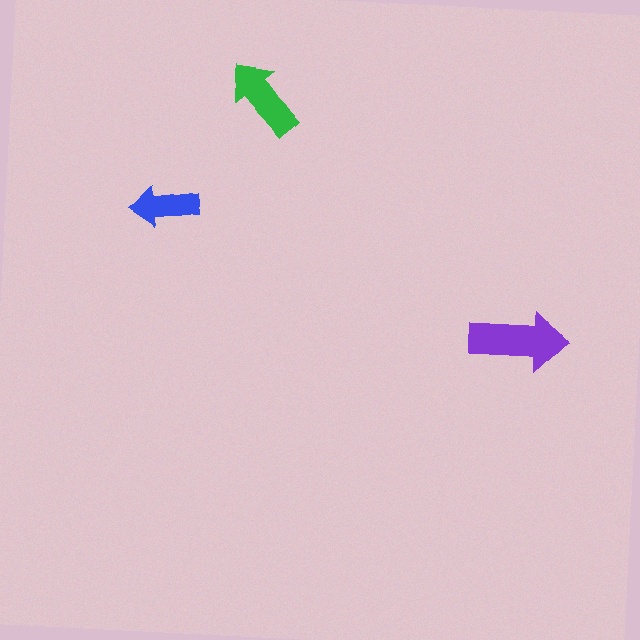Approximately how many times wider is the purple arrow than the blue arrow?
About 1.5 times wider.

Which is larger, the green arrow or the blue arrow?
The green one.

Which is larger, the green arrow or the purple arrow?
The purple one.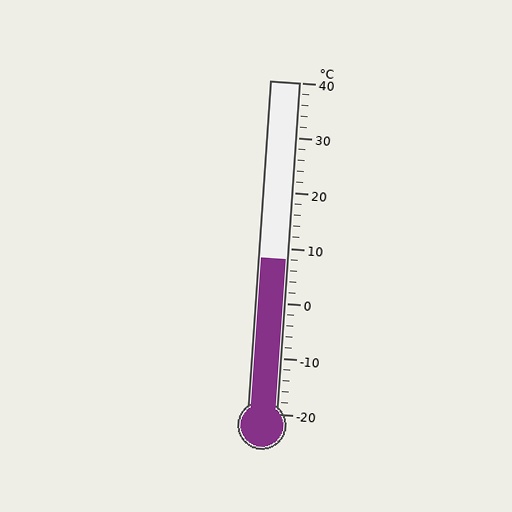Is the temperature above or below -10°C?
The temperature is above -10°C.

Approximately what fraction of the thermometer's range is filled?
The thermometer is filled to approximately 45% of its range.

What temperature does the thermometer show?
The thermometer shows approximately 8°C.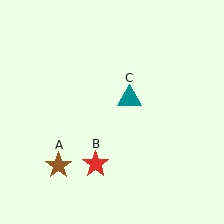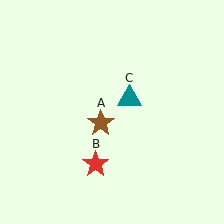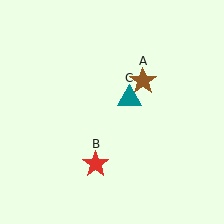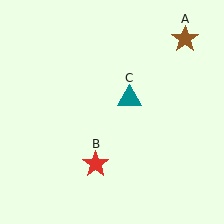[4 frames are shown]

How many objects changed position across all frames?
1 object changed position: brown star (object A).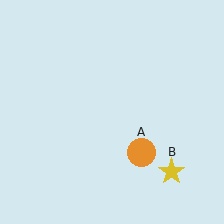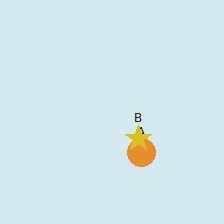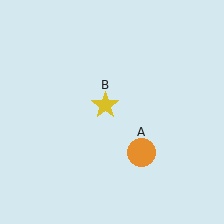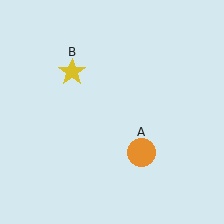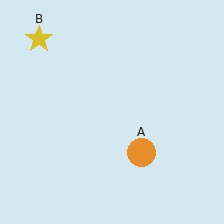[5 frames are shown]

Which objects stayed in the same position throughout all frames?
Orange circle (object A) remained stationary.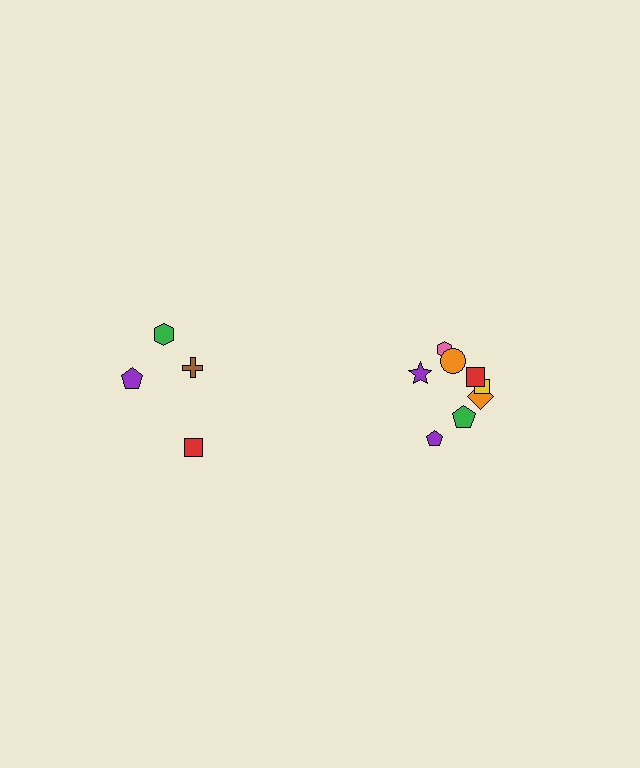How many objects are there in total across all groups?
There are 12 objects.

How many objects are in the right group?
There are 8 objects.